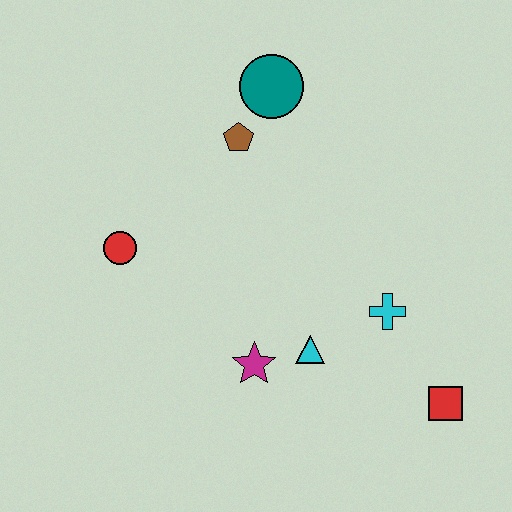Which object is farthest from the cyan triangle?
The teal circle is farthest from the cyan triangle.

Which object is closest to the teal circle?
The brown pentagon is closest to the teal circle.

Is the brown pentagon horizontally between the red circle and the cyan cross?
Yes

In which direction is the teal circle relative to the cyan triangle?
The teal circle is above the cyan triangle.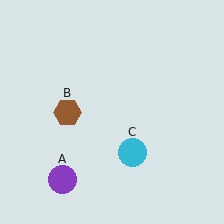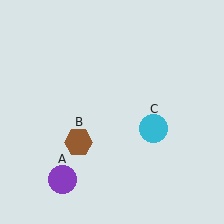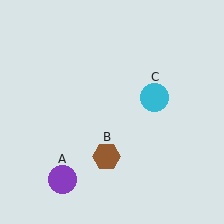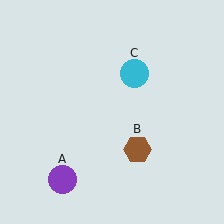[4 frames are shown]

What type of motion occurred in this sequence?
The brown hexagon (object B), cyan circle (object C) rotated counterclockwise around the center of the scene.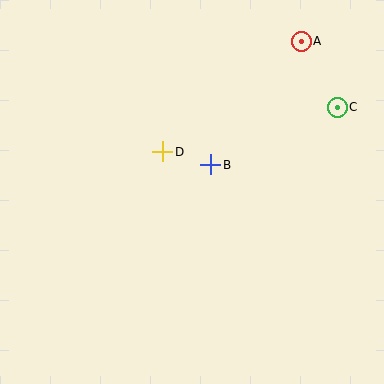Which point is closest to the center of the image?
Point B at (211, 165) is closest to the center.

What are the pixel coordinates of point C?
Point C is at (337, 107).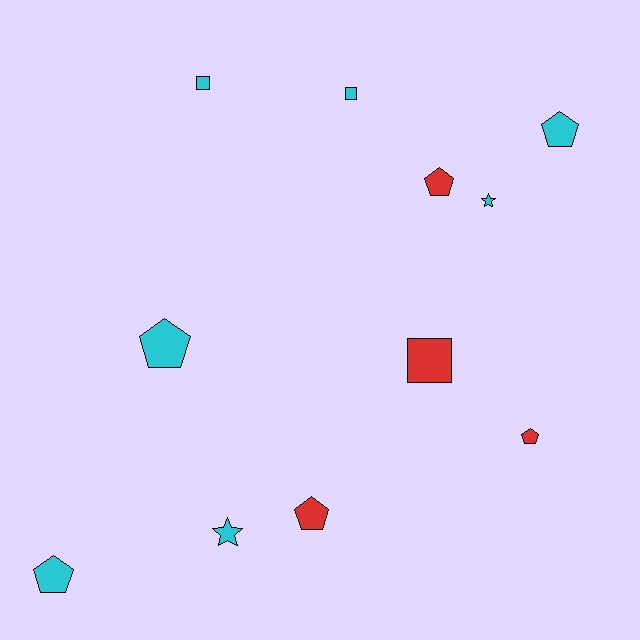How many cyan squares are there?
There are 2 cyan squares.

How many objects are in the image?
There are 11 objects.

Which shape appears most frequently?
Pentagon, with 6 objects.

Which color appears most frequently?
Cyan, with 7 objects.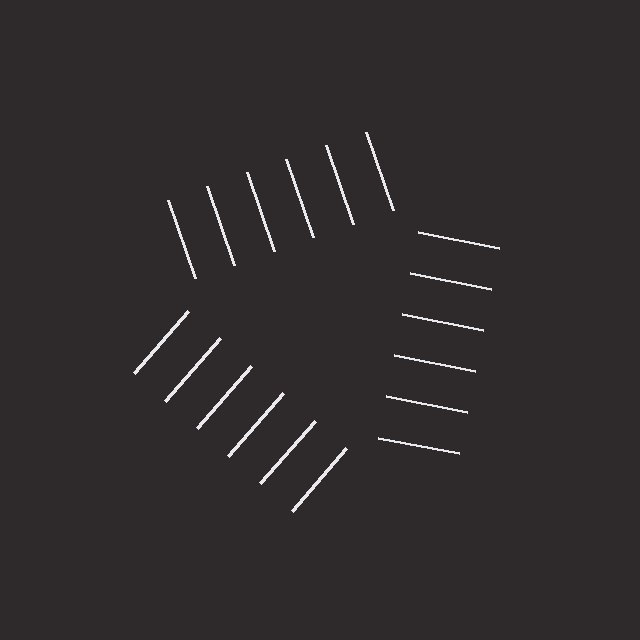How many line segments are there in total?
18 — 6 along each of the 3 edges.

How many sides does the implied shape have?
3 sides — the line-ends trace a triangle.